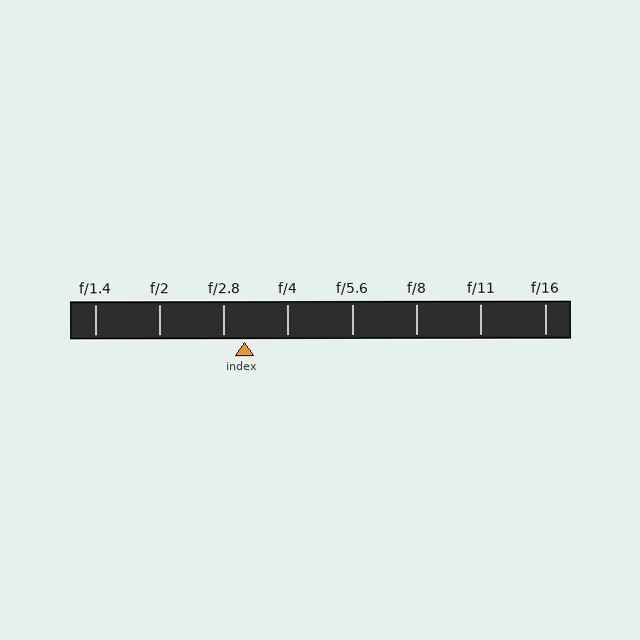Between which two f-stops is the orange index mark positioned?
The index mark is between f/2.8 and f/4.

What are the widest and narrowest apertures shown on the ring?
The widest aperture shown is f/1.4 and the narrowest is f/16.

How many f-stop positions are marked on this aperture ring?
There are 8 f-stop positions marked.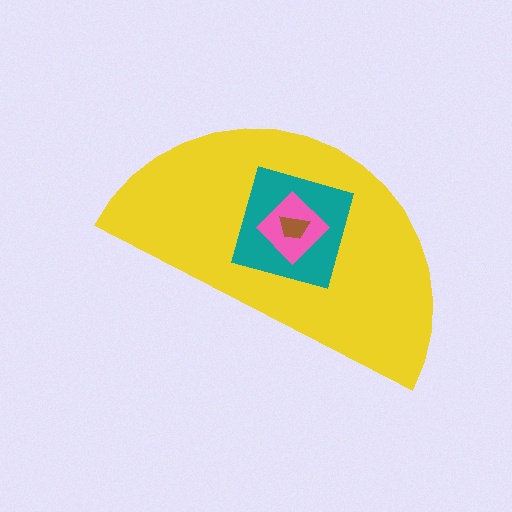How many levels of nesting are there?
4.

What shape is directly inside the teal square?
The pink diamond.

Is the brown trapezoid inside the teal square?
Yes.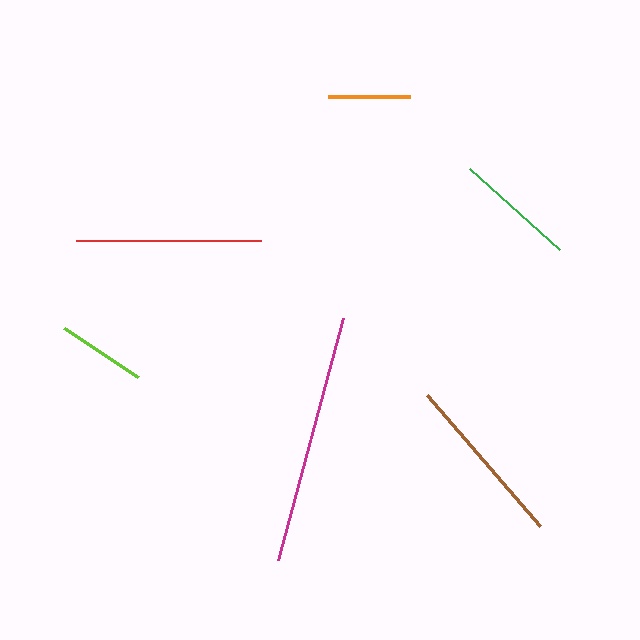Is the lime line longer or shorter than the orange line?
The lime line is longer than the orange line.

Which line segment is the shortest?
The orange line is the shortest at approximately 81 pixels.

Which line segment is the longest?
The magenta line is the longest at approximately 250 pixels.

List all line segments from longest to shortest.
From longest to shortest: magenta, red, brown, green, lime, orange.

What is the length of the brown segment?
The brown segment is approximately 173 pixels long.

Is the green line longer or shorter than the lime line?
The green line is longer than the lime line.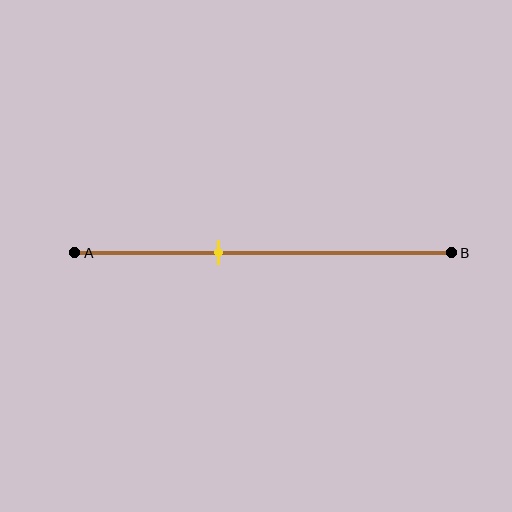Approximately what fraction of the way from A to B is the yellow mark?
The yellow mark is approximately 40% of the way from A to B.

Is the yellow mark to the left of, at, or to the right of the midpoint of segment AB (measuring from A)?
The yellow mark is to the left of the midpoint of segment AB.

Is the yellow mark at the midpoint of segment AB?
No, the mark is at about 40% from A, not at the 50% midpoint.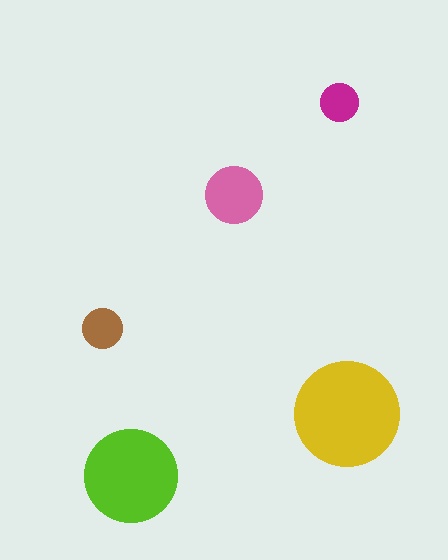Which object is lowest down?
The lime circle is bottommost.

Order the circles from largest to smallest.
the yellow one, the lime one, the pink one, the brown one, the magenta one.